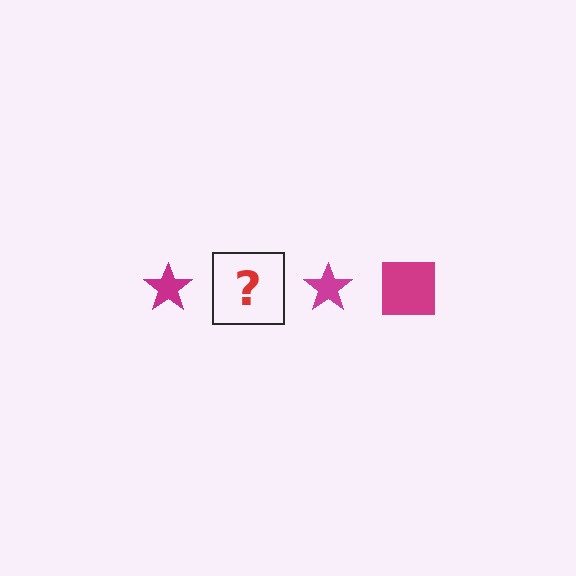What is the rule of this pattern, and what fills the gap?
The rule is that the pattern cycles through star, square shapes in magenta. The gap should be filled with a magenta square.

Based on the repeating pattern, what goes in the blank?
The blank should be a magenta square.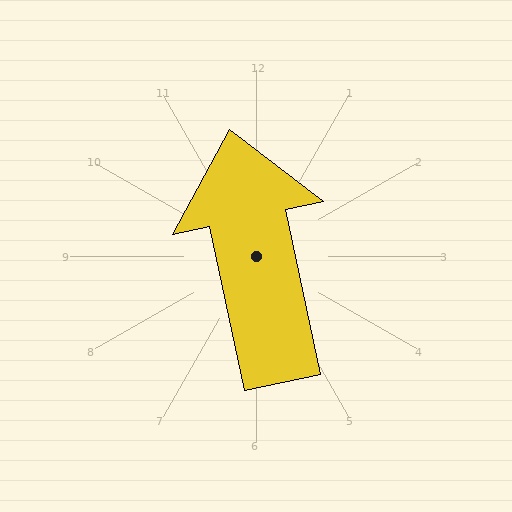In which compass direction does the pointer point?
North.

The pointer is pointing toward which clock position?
Roughly 12 o'clock.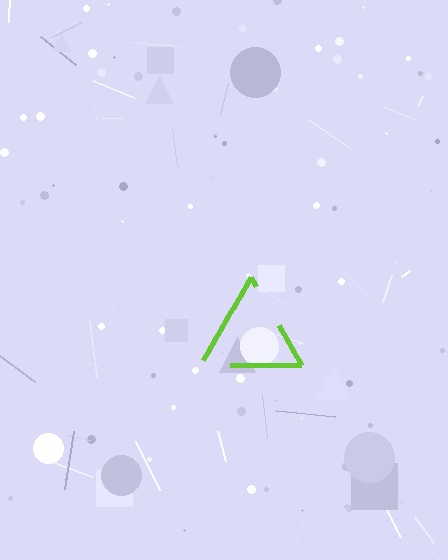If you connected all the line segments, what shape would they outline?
They would outline a triangle.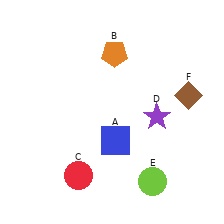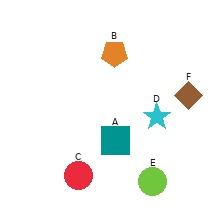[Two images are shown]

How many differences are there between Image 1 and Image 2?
There are 2 differences between the two images.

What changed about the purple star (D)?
In Image 1, D is purple. In Image 2, it changed to cyan.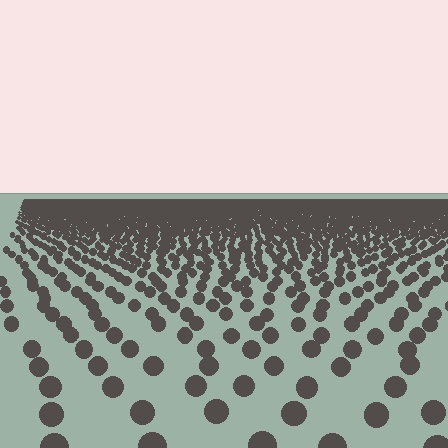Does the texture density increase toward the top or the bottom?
Density increases toward the top.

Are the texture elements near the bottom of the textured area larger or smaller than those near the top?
Larger. Near the bottom, elements are closer to the viewer and appear at a bigger on-screen size.